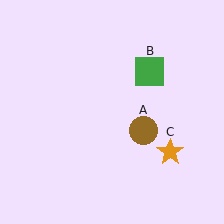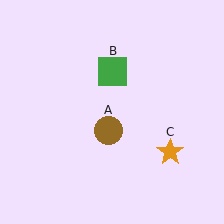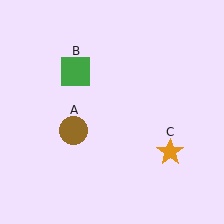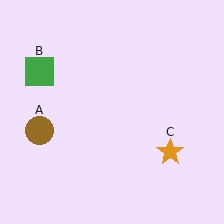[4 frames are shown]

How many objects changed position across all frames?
2 objects changed position: brown circle (object A), green square (object B).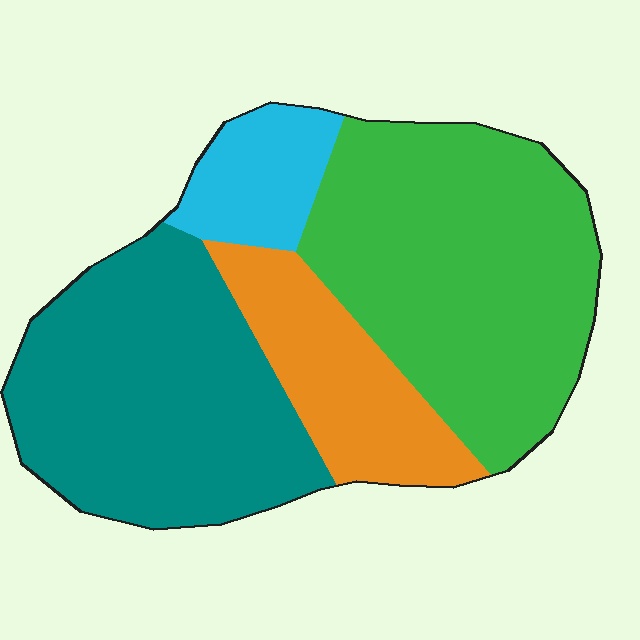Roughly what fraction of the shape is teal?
Teal covers roughly 35% of the shape.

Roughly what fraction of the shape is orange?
Orange covers around 15% of the shape.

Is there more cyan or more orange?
Orange.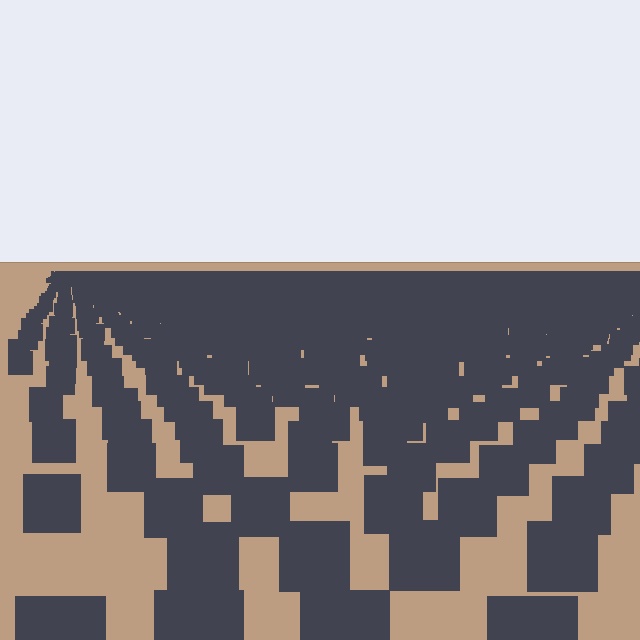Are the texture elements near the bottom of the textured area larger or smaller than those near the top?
Larger. Near the bottom, elements are closer to the viewer and appear at a bigger on-screen size.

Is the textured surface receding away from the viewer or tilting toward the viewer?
The surface is receding away from the viewer. Texture elements get smaller and denser toward the top.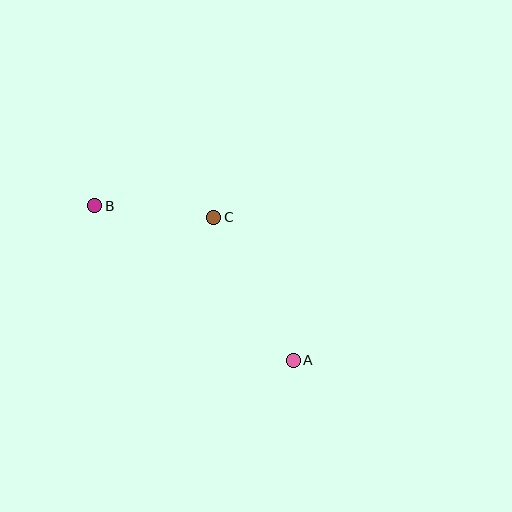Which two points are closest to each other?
Points B and C are closest to each other.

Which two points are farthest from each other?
Points A and B are farthest from each other.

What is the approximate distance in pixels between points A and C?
The distance between A and C is approximately 164 pixels.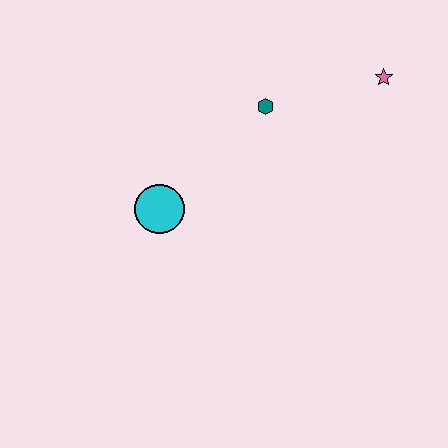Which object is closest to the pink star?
The teal hexagon is closest to the pink star.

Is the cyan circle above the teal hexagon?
No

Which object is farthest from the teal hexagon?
The cyan circle is farthest from the teal hexagon.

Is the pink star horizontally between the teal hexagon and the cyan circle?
No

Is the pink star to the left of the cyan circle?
No